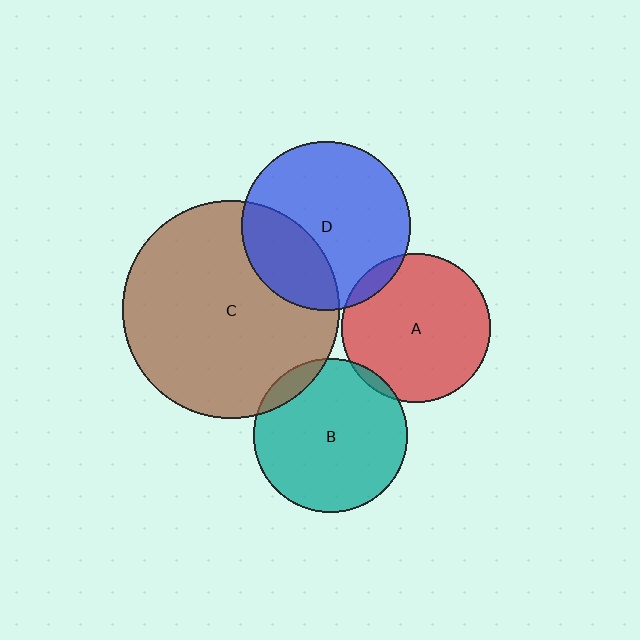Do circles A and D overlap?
Yes.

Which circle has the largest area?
Circle C (brown).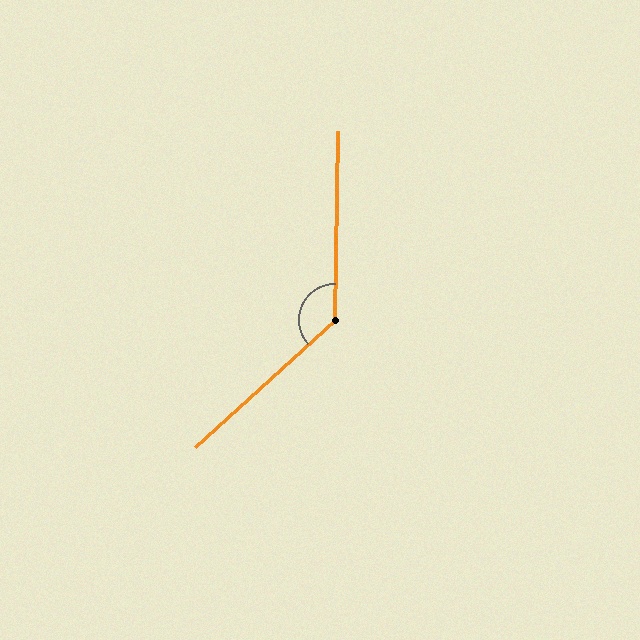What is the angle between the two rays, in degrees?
Approximately 134 degrees.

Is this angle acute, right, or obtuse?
It is obtuse.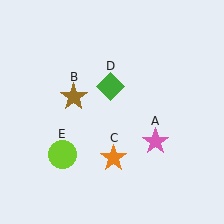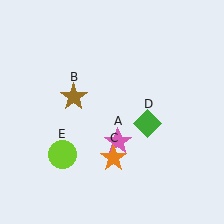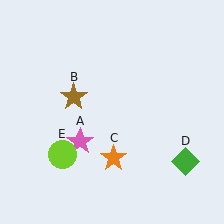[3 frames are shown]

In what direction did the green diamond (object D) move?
The green diamond (object D) moved down and to the right.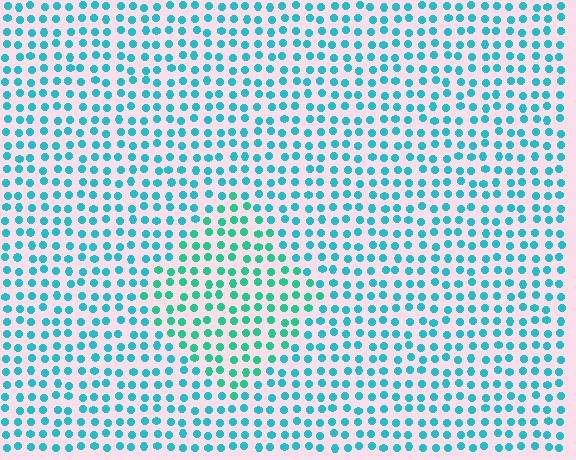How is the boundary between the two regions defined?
The boundary is defined purely by a slight shift in hue (about 27 degrees). Spacing, size, and orientation are identical on both sides.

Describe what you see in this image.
The image is filled with small cyan elements in a uniform arrangement. A diamond-shaped region is visible where the elements are tinted to a slightly different hue, forming a subtle color boundary.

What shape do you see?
I see a diamond.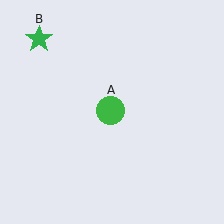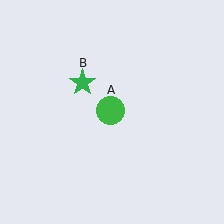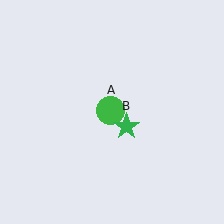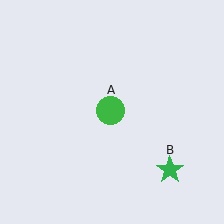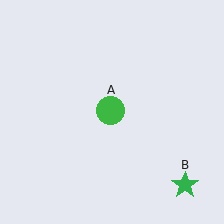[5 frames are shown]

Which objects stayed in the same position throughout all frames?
Green circle (object A) remained stationary.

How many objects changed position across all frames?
1 object changed position: green star (object B).